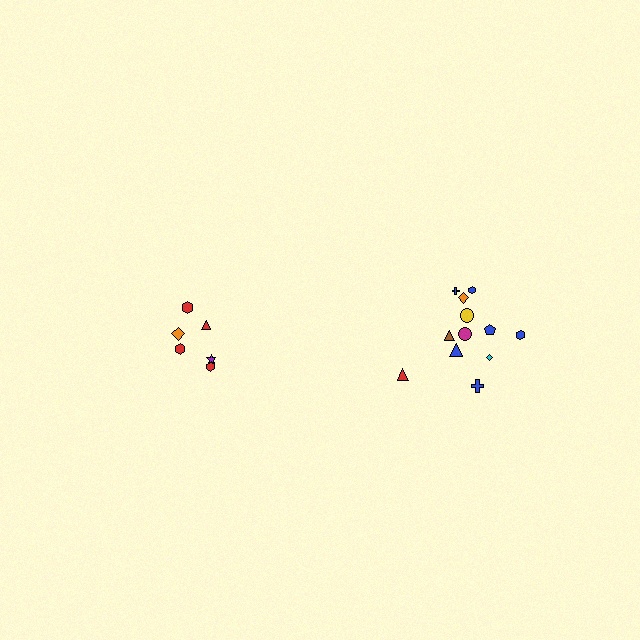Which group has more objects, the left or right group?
The right group.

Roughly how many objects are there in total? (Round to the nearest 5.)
Roughly 20 objects in total.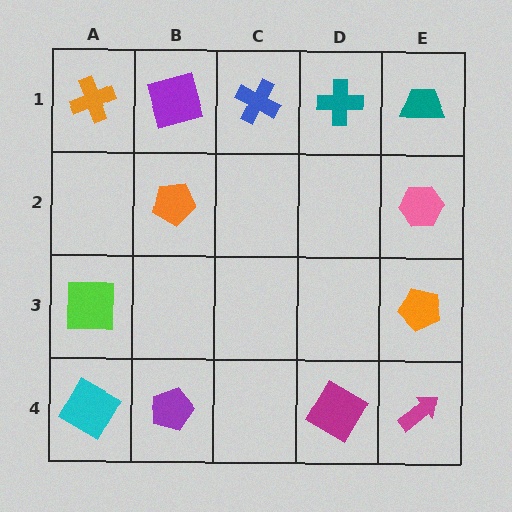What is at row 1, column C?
A blue cross.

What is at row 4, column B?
A purple pentagon.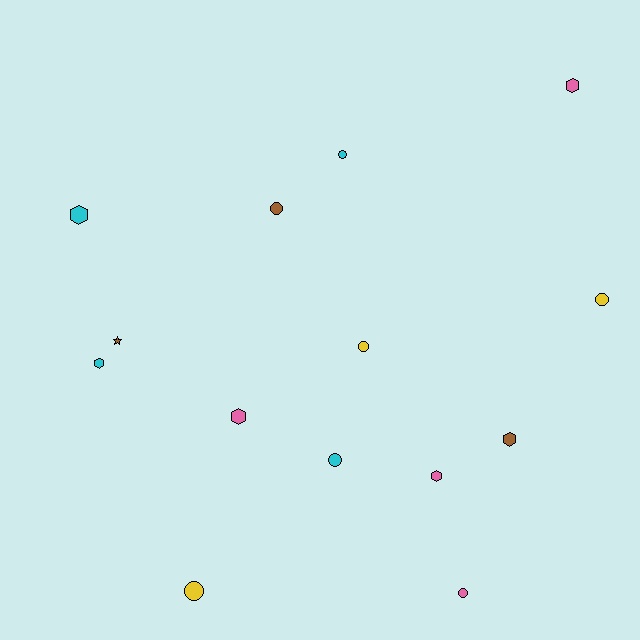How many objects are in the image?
There are 14 objects.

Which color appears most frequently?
Pink, with 4 objects.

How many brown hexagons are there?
There is 1 brown hexagon.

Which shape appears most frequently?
Circle, with 7 objects.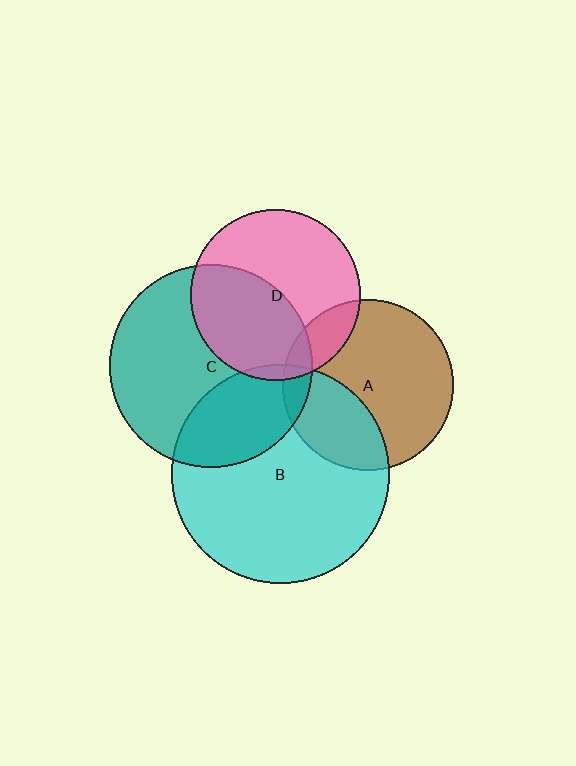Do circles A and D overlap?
Yes.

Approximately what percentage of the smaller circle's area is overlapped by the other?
Approximately 15%.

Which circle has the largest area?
Circle B (cyan).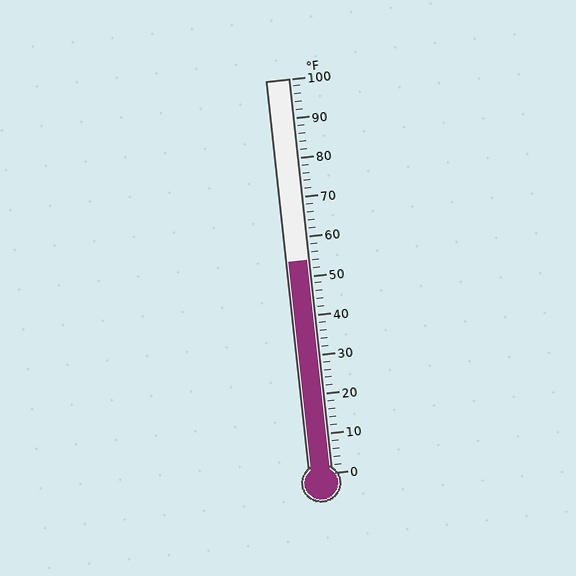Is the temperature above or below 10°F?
The temperature is above 10°F.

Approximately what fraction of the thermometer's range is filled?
The thermometer is filled to approximately 55% of its range.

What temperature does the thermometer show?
The thermometer shows approximately 54°F.